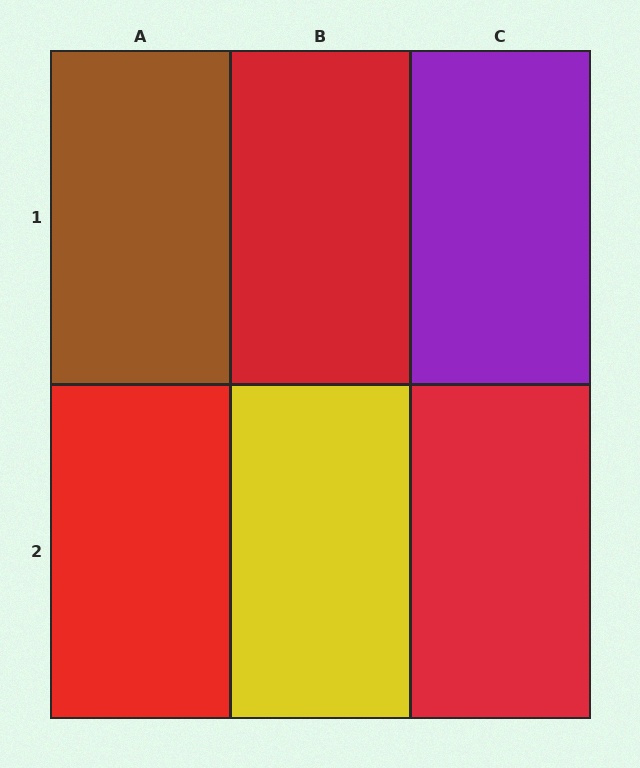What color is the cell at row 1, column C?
Purple.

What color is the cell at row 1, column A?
Brown.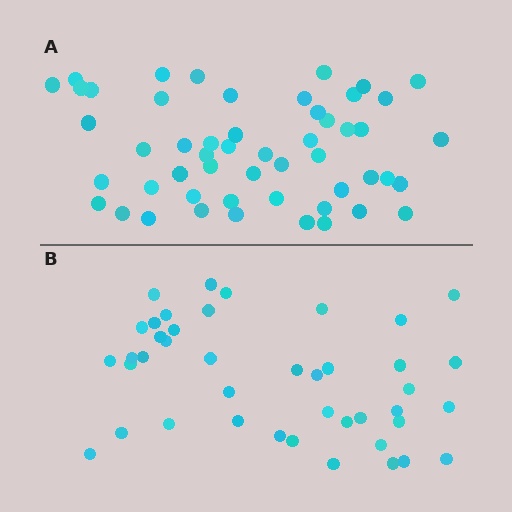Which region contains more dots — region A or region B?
Region A (the top region) has more dots.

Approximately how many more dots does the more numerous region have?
Region A has roughly 10 or so more dots than region B.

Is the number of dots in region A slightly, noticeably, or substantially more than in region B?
Region A has only slightly more — the two regions are fairly close. The ratio is roughly 1.2 to 1.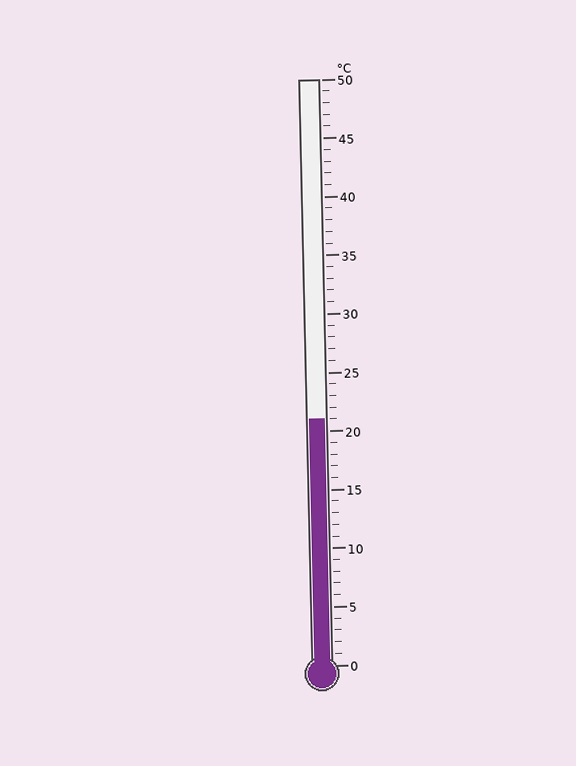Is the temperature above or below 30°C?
The temperature is below 30°C.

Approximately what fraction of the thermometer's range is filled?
The thermometer is filled to approximately 40% of its range.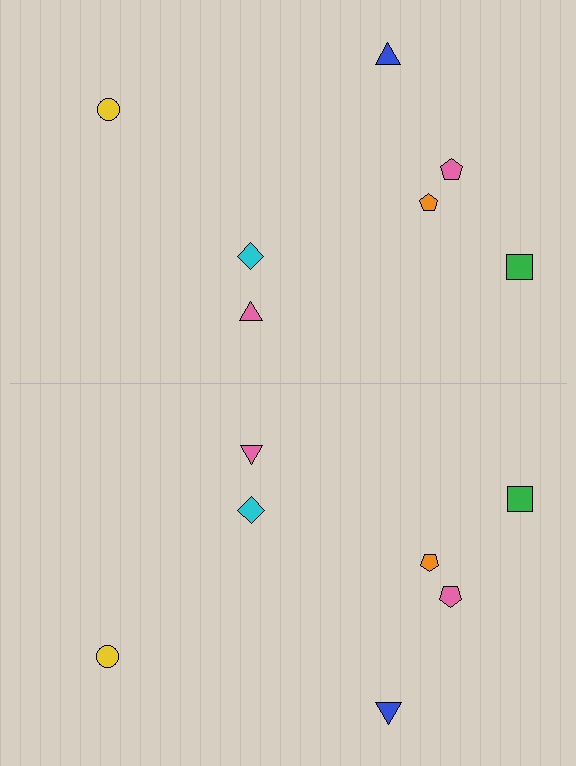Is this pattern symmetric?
Yes, this pattern has bilateral (reflection) symmetry.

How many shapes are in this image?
There are 14 shapes in this image.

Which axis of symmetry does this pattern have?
The pattern has a horizontal axis of symmetry running through the center of the image.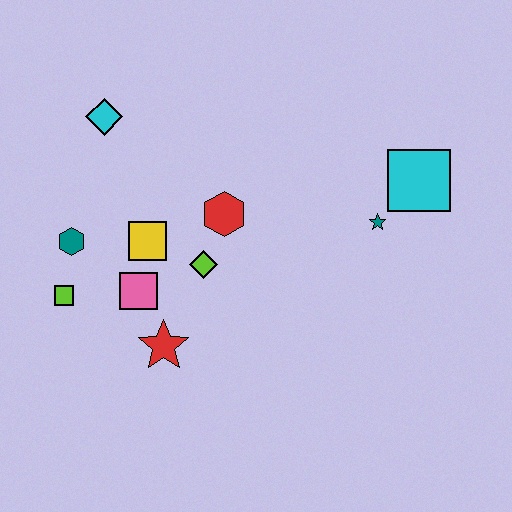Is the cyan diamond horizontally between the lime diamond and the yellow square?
No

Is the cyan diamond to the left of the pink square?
Yes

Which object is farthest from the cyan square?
The lime square is farthest from the cyan square.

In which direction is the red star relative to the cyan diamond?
The red star is below the cyan diamond.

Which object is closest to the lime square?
The teal hexagon is closest to the lime square.